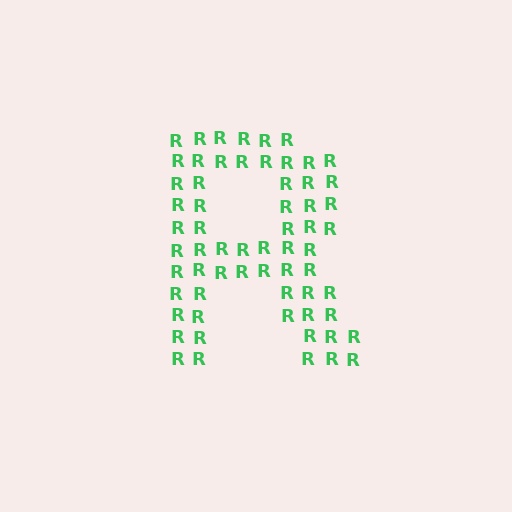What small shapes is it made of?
It is made of small letter R's.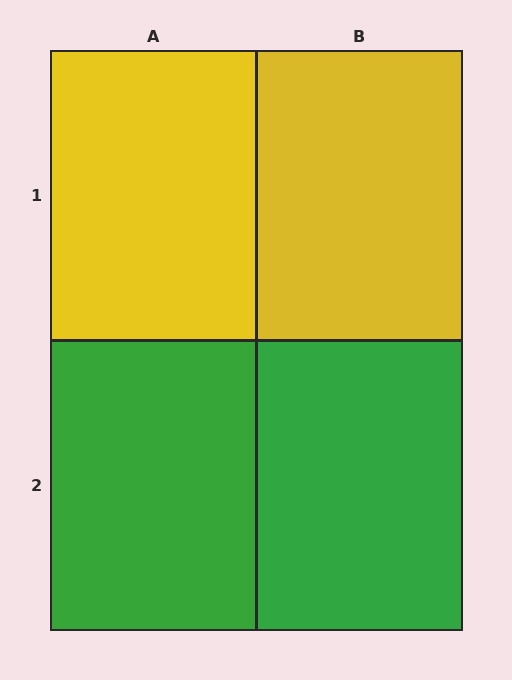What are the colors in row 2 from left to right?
Green, green.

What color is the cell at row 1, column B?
Yellow.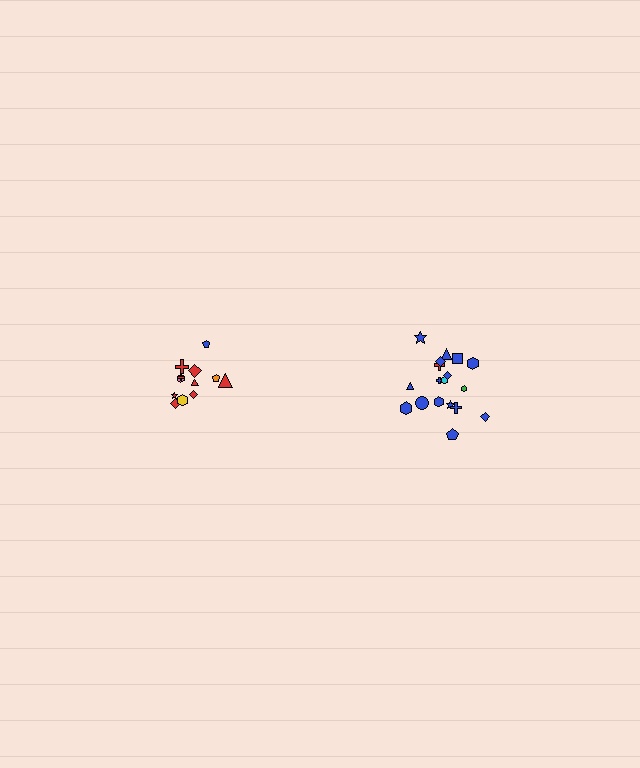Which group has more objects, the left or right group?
The right group.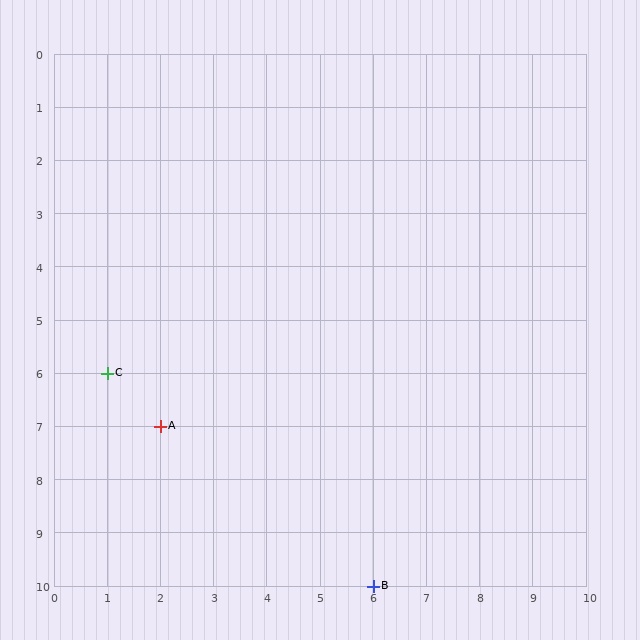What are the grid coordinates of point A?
Point A is at grid coordinates (2, 7).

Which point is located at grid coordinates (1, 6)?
Point C is at (1, 6).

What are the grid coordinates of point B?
Point B is at grid coordinates (6, 10).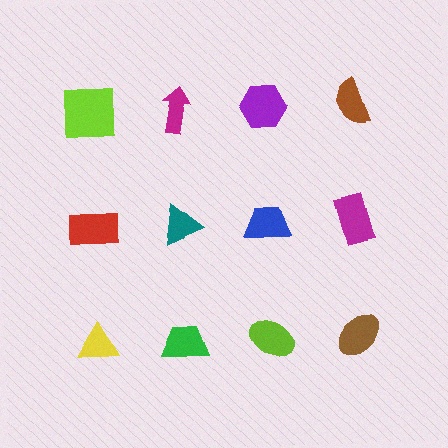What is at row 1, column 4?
A brown semicircle.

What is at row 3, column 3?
A lime ellipse.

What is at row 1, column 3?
A purple hexagon.